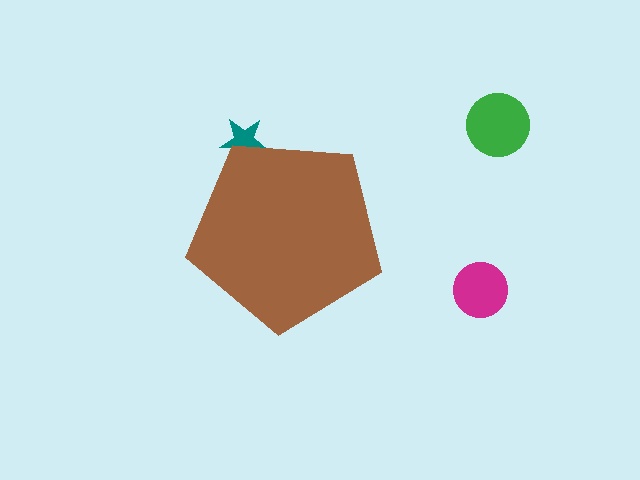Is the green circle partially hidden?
No, the green circle is fully visible.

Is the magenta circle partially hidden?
No, the magenta circle is fully visible.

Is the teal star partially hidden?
Yes, the teal star is partially hidden behind the brown pentagon.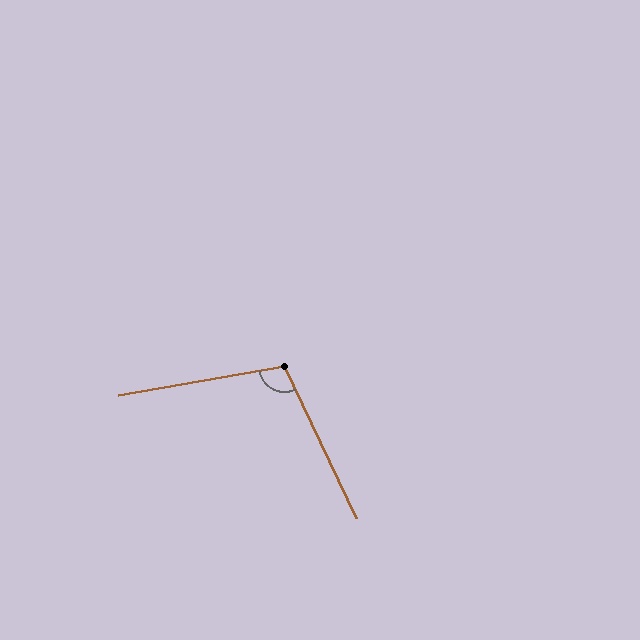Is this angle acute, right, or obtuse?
It is obtuse.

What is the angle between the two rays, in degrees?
Approximately 105 degrees.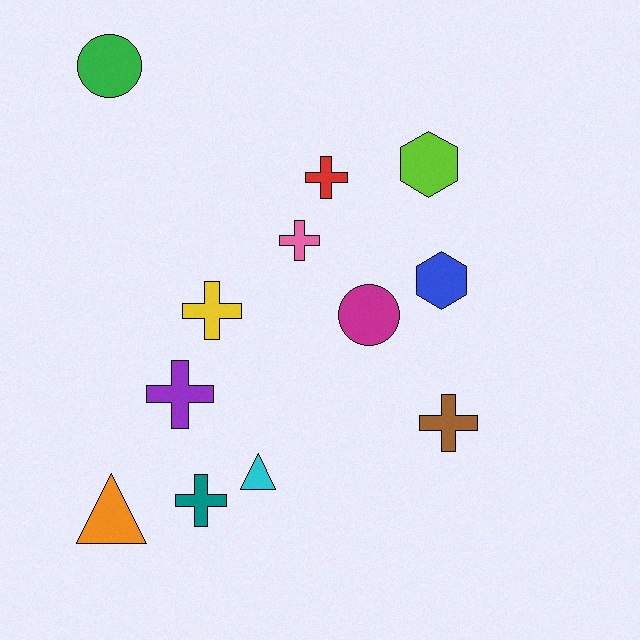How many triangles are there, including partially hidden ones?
There are 2 triangles.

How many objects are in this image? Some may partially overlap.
There are 12 objects.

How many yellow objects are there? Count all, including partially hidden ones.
There is 1 yellow object.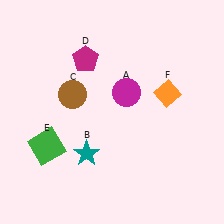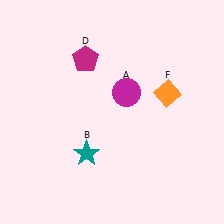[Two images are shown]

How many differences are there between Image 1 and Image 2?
There are 2 differences between the two images.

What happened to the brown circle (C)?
The brown circle (C) was removed in Image 2. It was in the top-left area of Image 1.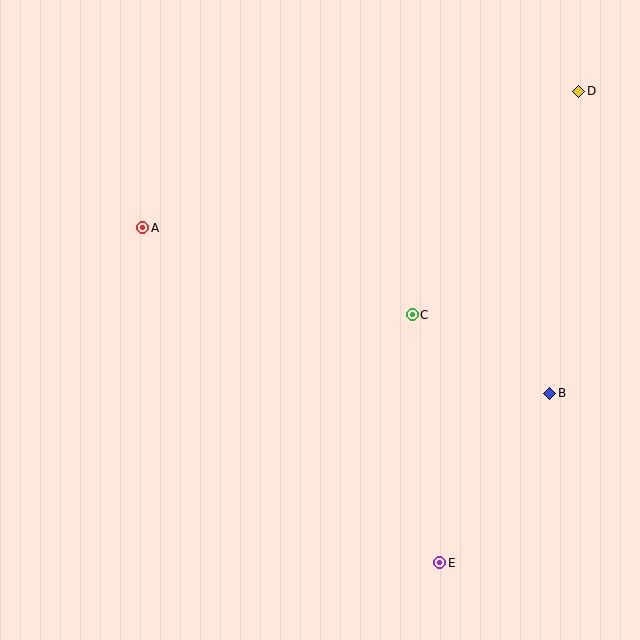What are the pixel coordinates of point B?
Point B is at (550, 393).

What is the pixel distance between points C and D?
The distance between C and D is 279 pixels.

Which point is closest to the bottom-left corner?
Point A is closest to the bottom-left corner.